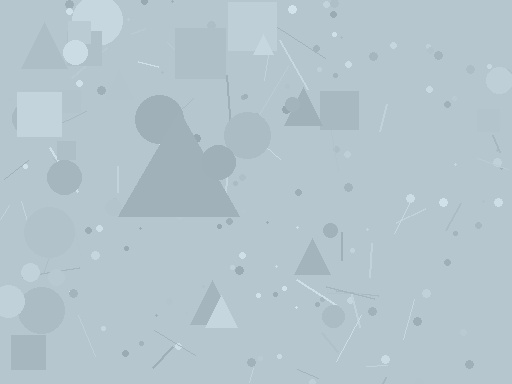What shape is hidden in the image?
A triangle is hidden in the image.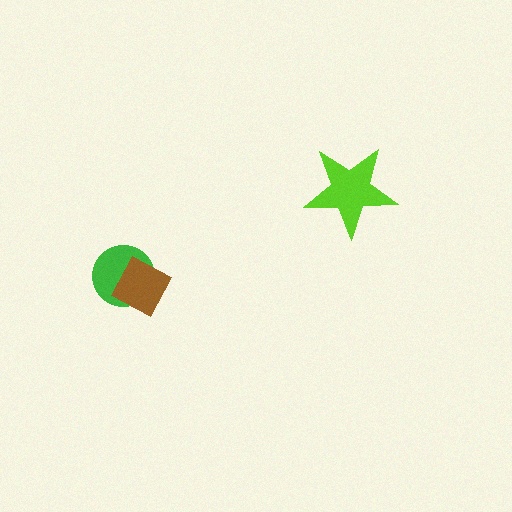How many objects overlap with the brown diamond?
1 object overlaps with the brown diamond.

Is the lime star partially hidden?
No, no other shape covers it.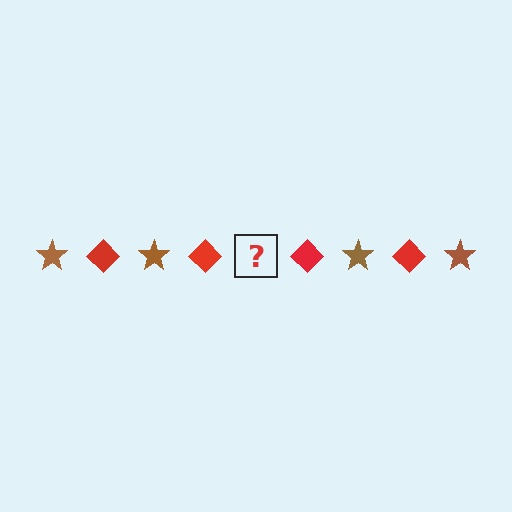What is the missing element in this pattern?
The missing element is a brown star.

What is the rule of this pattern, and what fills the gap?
The rule is that the pattern alternates between brown star and red diamond. The gap should be filled with a brown star.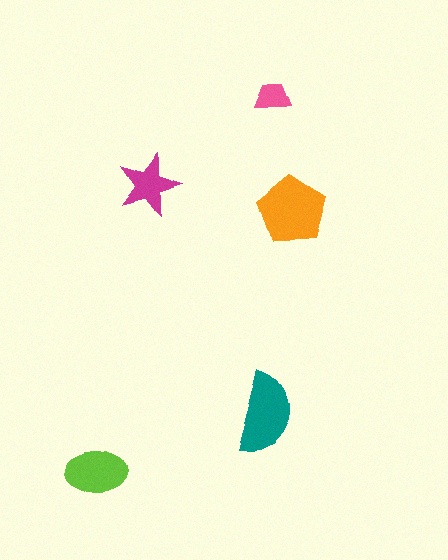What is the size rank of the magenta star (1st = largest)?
4th.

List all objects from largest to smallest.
The orange pentagon, the teal semicircle, the lime ellipse, the magenta star, the pink trapezoid.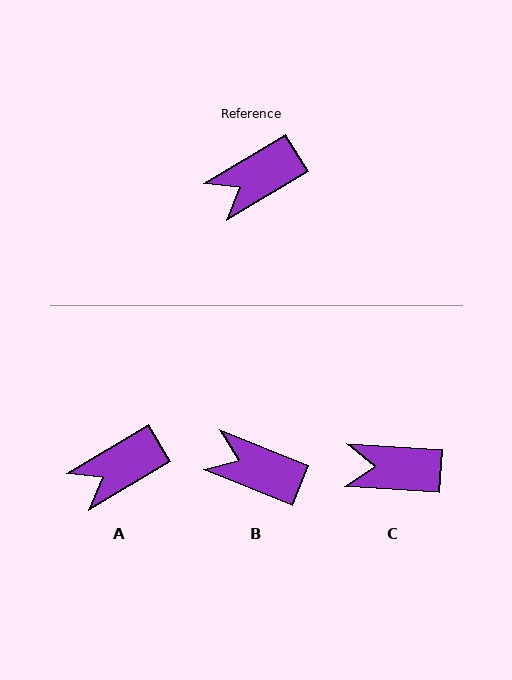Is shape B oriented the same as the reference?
No, it is off by about 53 degrees.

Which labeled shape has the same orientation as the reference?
A.